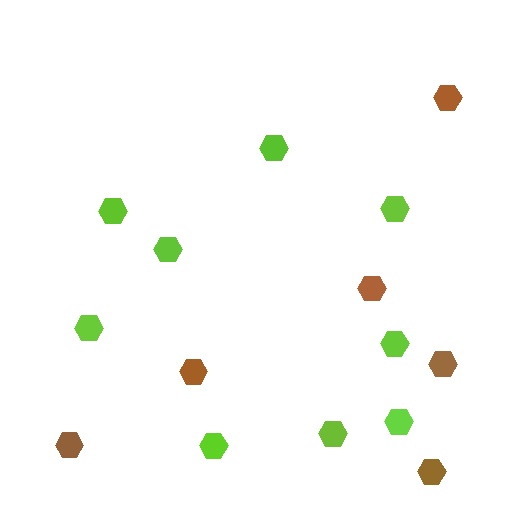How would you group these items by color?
There are 2 groups: one group of lime hexagons (9) and one group of brown hexagons (6).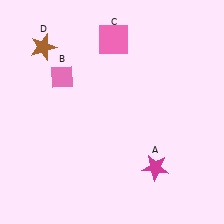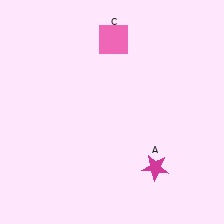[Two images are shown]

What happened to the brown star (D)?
The brown star (D) was removed in Image 2. It was in the top-left area of Image 1.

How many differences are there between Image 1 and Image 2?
There are 2 differences between the two images.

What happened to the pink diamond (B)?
The pink diamond (B) was removed in Image 2. It was in the top-left area of Image 1.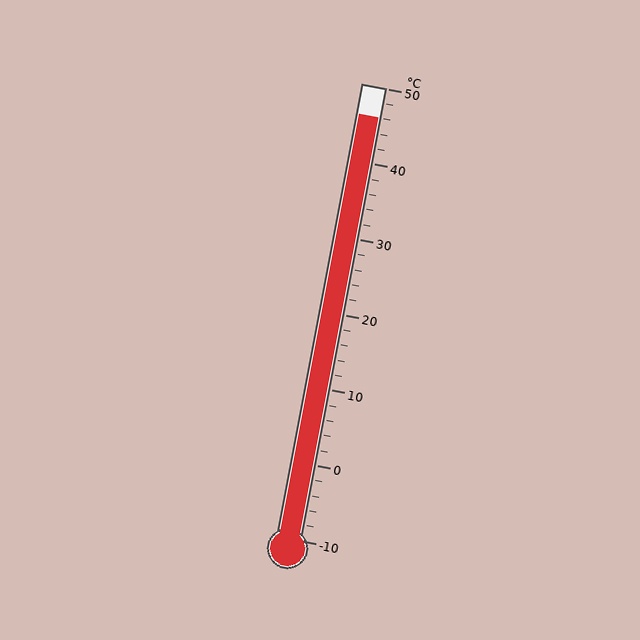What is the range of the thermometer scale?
The thermometer scale ranges from -10°C to 50°C.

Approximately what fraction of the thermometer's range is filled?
The thermometer is filled to approximately 95% of its range.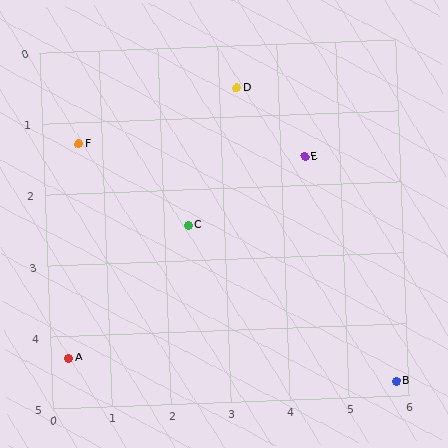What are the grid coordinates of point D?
Point D is at approximately (3.3, 0.6).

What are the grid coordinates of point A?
Point A is at approximately (0.3, 4.3).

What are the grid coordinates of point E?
Point E is at approximately (4.4, 1.6).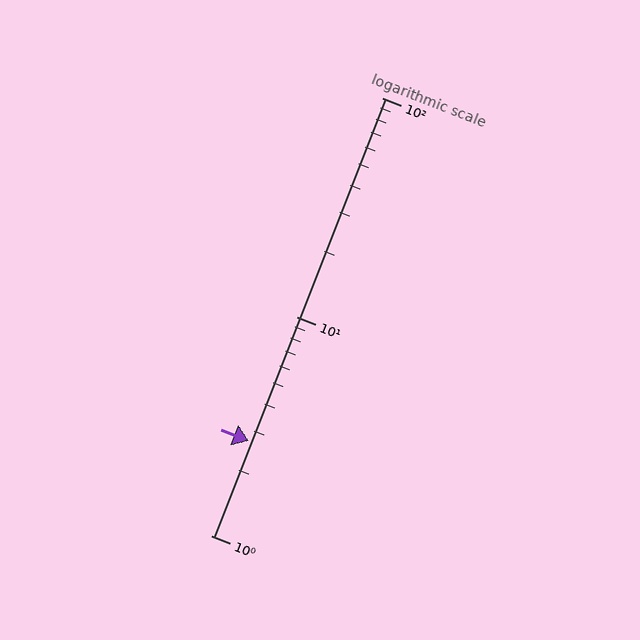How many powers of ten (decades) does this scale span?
The scale spans 2 decades, from 1 to 100.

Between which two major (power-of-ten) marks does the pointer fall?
The pointer is between 1 and 10.